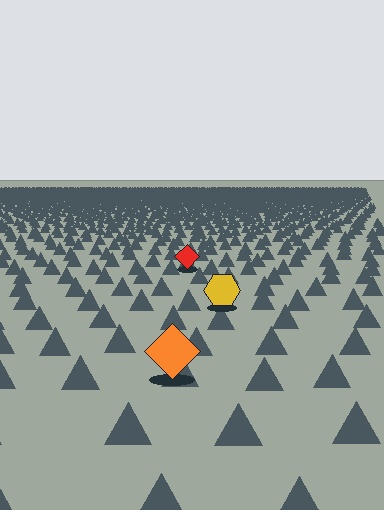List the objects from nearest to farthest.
From nearest to farthest: the orange diamond, the yellow hexagon, the red diamond.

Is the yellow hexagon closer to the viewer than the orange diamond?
No. The orange diamond is closer — you can tell from the texture gradient: the ground texture is coarser near it.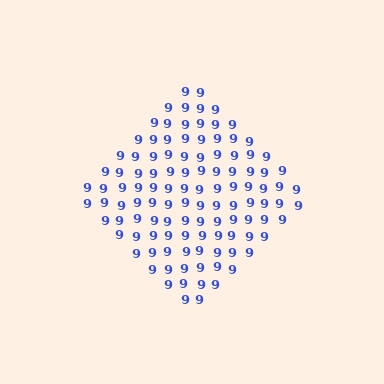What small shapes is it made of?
It is made of small digit 9's.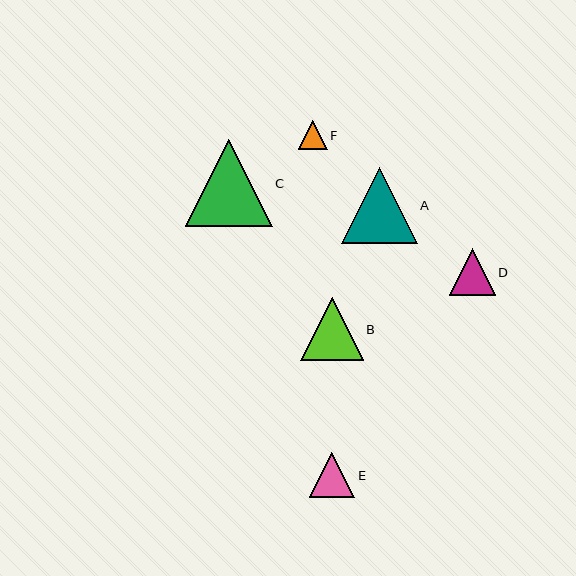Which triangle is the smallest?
Triangle F is the smallest with a size of approximately 29 pixels.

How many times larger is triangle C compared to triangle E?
Triangle C is approximately 1.9 times the size of triangle E.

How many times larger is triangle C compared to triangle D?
Triangle C is approximately 1.9 times the size of triangle D.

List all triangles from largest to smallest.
From largest to smallest: C, A, B, D, E, F.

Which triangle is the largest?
Triangle C is the largest with a size of approximately 86 pixels.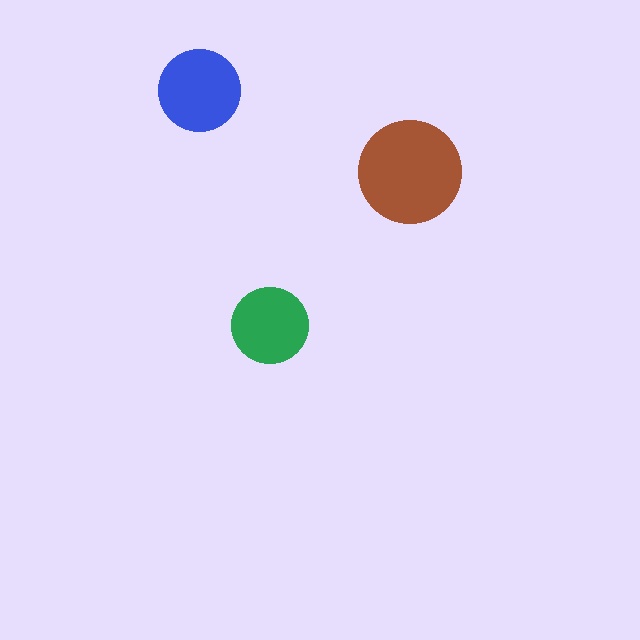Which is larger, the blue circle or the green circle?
The blue one.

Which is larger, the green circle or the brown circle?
The brown one.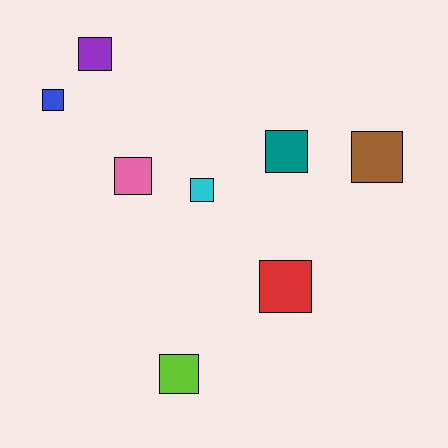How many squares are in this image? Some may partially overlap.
There are 8 squares.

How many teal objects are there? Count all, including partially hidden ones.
There is 1 teal object.